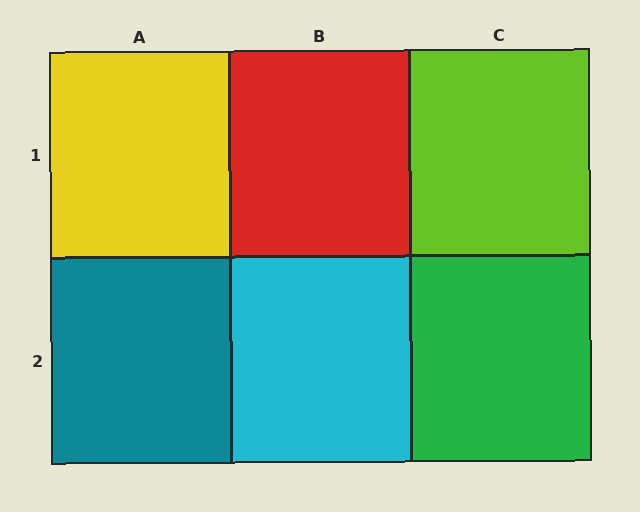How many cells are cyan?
1 cell is cyan.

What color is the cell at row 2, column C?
Green.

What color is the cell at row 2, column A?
Teal.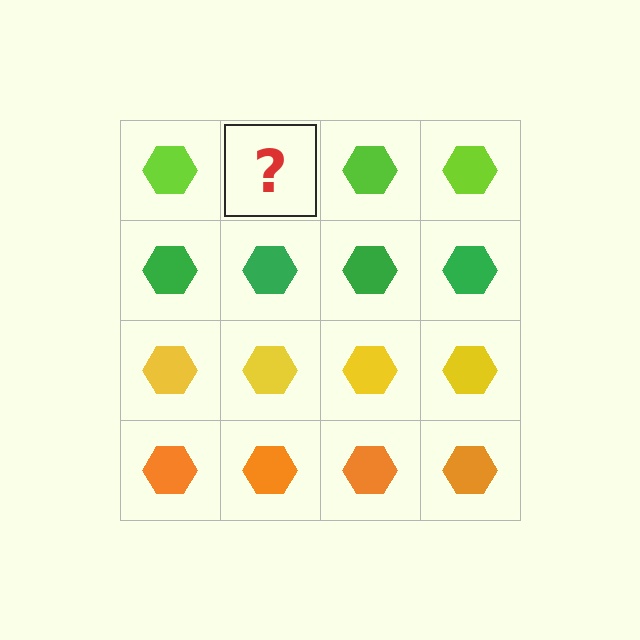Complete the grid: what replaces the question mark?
The question mark should be replaced with a lime hexagon.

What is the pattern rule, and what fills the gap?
The rule is that each row has a consistent color. The gap should be filled with a lime hexagon.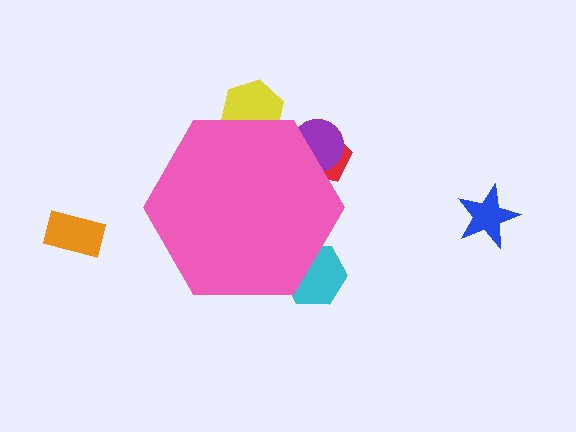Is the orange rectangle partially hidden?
No, the orange rectangle is fully visible.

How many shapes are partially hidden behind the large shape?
4 shapes are partially hidden.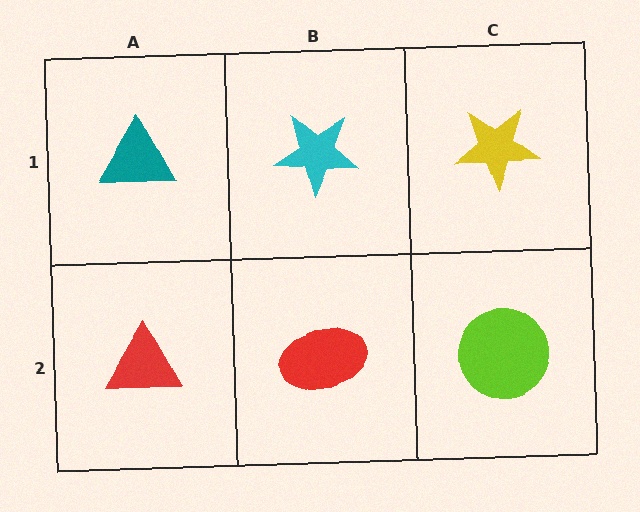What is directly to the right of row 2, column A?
A red ellipse.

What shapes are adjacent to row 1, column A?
A red triangle (row 2, column A), a cyan star (row 1, column B).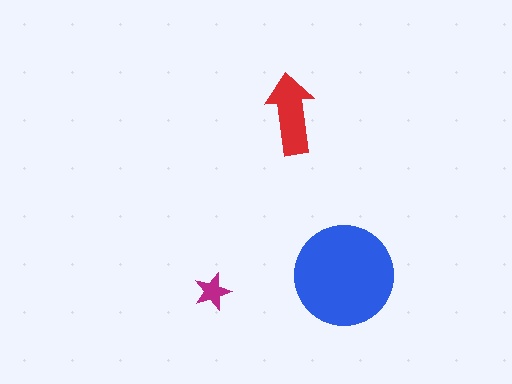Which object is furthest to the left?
The magenta star is leftmost.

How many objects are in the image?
There are 3 objects in the image.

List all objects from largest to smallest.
The blue circle, the red arrow, the magenta star.